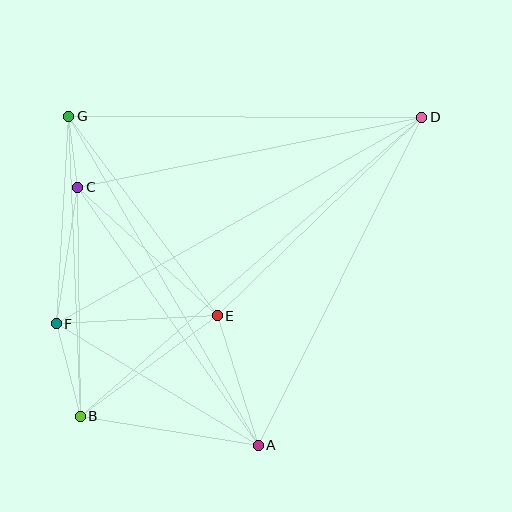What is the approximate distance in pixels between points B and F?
The distance between B and F is approximately 95 pixels.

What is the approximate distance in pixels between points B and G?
The distance between B and G is approximately 300 pixels.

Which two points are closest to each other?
Points C and G are closest to each other.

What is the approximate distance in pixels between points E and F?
The distance between E and F is approximately 161 pixels.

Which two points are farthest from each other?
Points B and D are farthest from each other.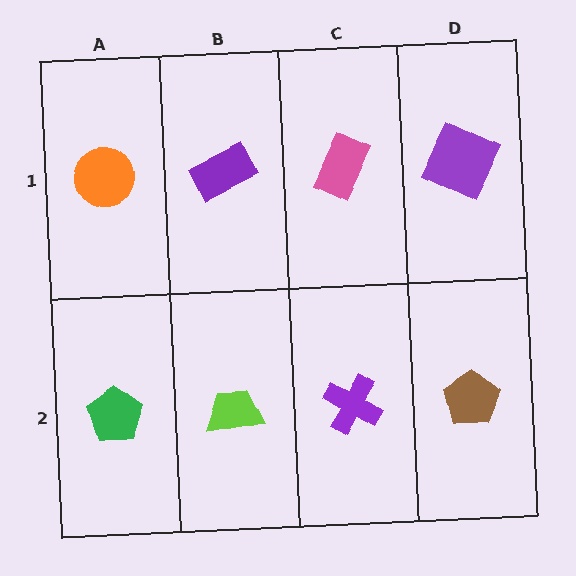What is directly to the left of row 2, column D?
A purple cross.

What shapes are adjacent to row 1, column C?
A purple cross (row 2, column C), a purple rectangle (row 1, column B), a purple square (row 1, column D).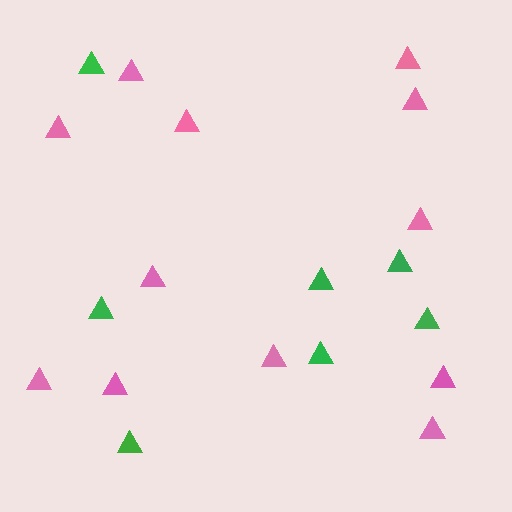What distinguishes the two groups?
There are 2 groups: one group of green triangles (7) and one group of pink triangles (12).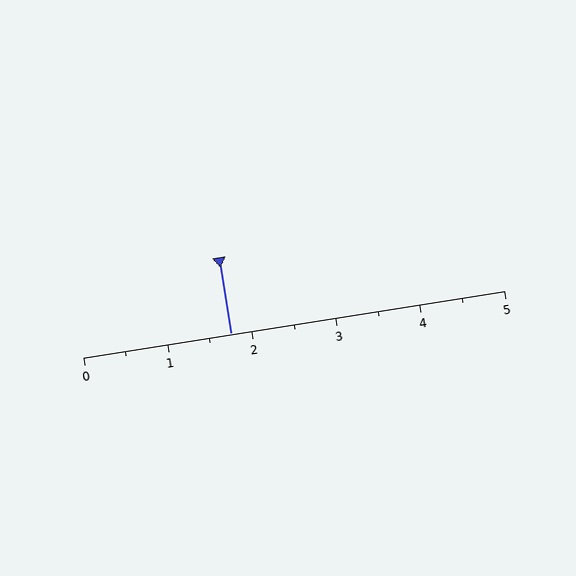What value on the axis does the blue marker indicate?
The marker indicates approximately 1.8.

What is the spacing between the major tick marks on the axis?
The major ticks are spaced 1 apart.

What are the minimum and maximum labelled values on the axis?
The axis runs from 0 to 5.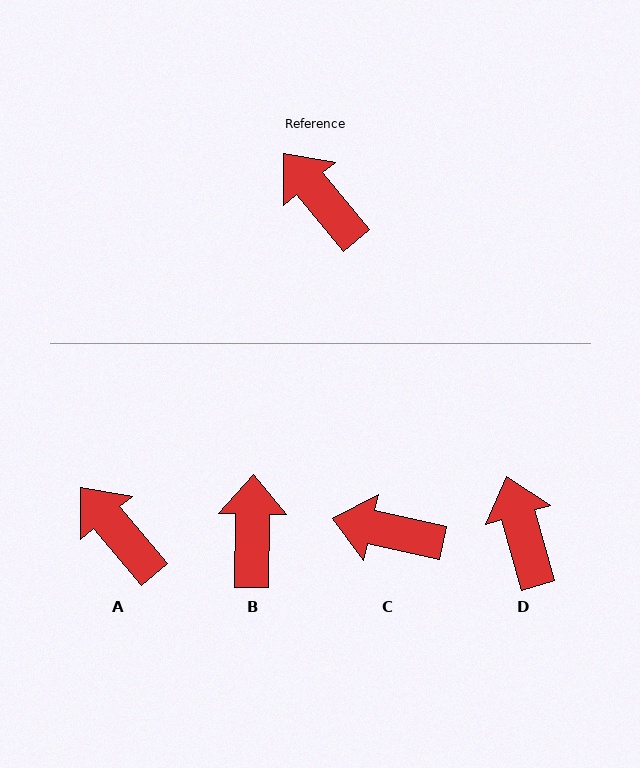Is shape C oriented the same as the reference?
No, it is off by about 37 degrees.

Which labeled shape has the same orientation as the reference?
A.